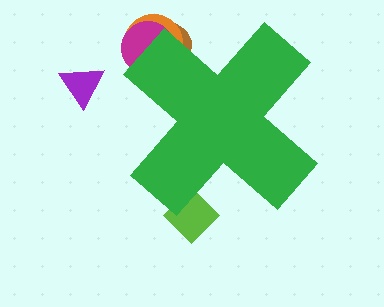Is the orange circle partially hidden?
Yes, the orange circle is partially hidden behind the green cross.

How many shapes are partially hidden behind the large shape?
4 shapes are partially hidden.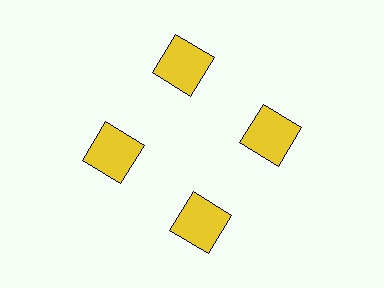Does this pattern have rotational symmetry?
Yes, this pattern has 4-fold rotational symmetry. It looks the same after rotating 90 degrees around the center.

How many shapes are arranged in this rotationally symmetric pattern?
There are 4 shapes, arranged in 4 groups of 1.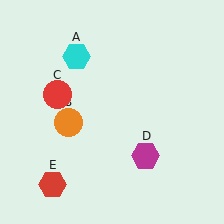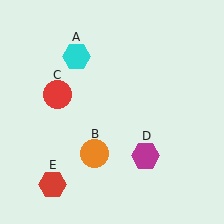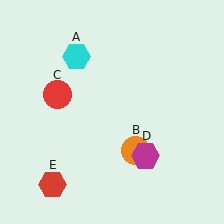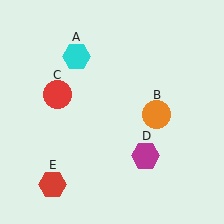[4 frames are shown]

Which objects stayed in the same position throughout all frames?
Cyan hexagon (object A) and red circle (object C) and magenta hexagon (object D) and red hexagon (object E) remained stationary.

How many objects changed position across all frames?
1 object changed position: orange circle (object B).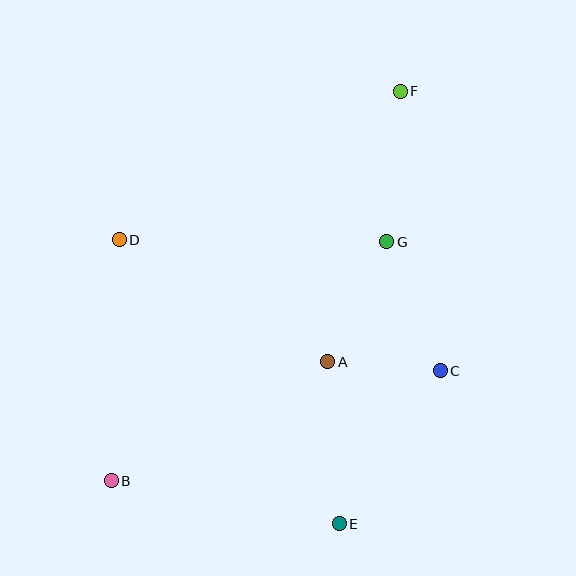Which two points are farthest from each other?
Points B and F are farthest from each other.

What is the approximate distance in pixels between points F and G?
The distance between F and G is approximately 151 pixels.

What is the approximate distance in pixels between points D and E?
The distance between D and E is approximately 359 pixels.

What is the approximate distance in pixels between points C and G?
The distance between C and G is approximately 140 pixels.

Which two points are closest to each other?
Points A and C are closest to each other.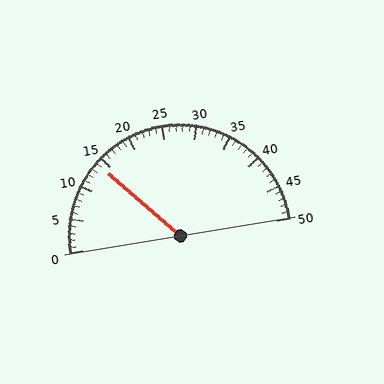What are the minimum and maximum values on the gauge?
The gauge ranges from 0 to 50.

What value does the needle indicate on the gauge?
The needle indicates approximately 14.